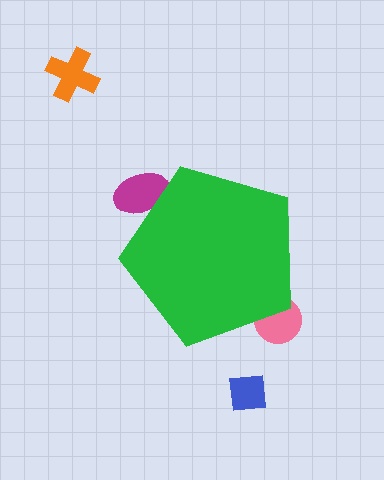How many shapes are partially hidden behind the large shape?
2 shapes are partially hidden.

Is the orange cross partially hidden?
No, the orange cross is fully visible.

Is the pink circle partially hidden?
Yes, the pink circle is partially hidden behind the green pentagon.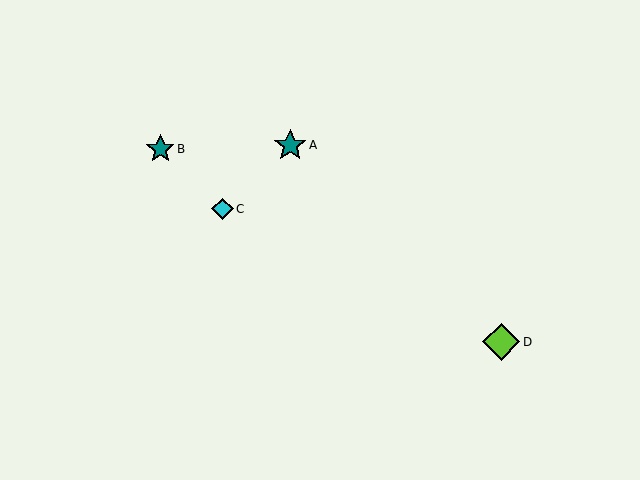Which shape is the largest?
The lime diamond (labeled D) is the largest.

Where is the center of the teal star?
The center of the teal star is at (290, 145).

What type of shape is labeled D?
Shape D is a lime diamond.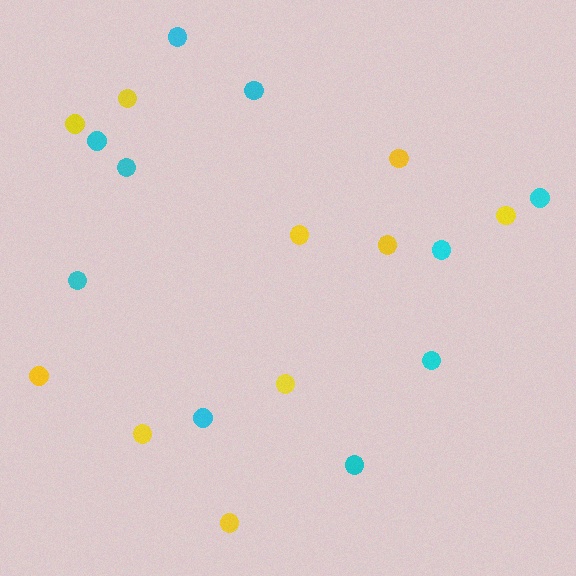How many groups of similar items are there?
There are 2 groups: one group of cyan circles (10) and one group of yellow circles (10).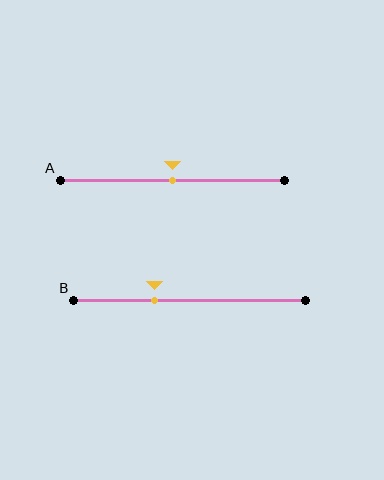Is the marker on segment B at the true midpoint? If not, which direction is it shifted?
No, the marker on segment B is shifted to the left by about 15% of the segment length.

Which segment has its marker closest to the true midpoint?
Segment A has its marker closest to the true midpoint.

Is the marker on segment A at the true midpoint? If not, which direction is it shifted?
Yes, the marker on segment A is at the true midpoint.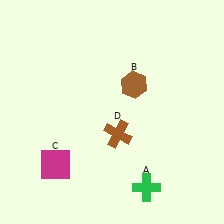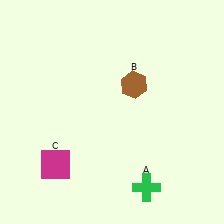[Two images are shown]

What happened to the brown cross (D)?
The brown cross (D) was removed in Image 2. It was in the bottom-right area of Image 1.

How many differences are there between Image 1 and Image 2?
There is 1 difference between the two images.